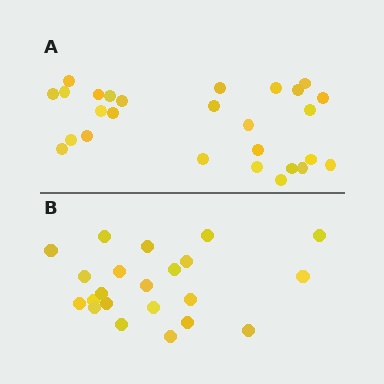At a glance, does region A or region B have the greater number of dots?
Region A (the top region) has more dots.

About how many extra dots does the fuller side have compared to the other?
Region A has about 5 more dots than region B.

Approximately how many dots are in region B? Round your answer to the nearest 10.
About 20 dots. (The exact count is 22, which rounds to 20.)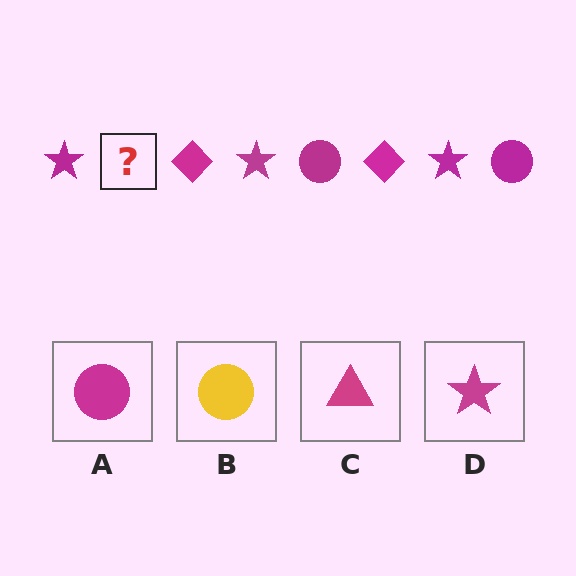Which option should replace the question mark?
Option A.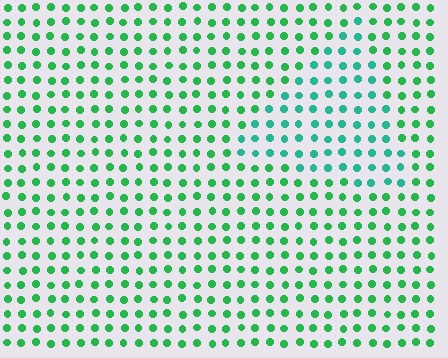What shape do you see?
I see a triangle.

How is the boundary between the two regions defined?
The boundary is defined purely by a slight shift in hue (about 30 degrees). Spacing, size, and orientation are identical on both sides.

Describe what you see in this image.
The image is filled with small green elements in a uniform arrangement. A triangle-shaped region is visible where the elements are tinted to a slightly different hue, forming a subtle color boundary.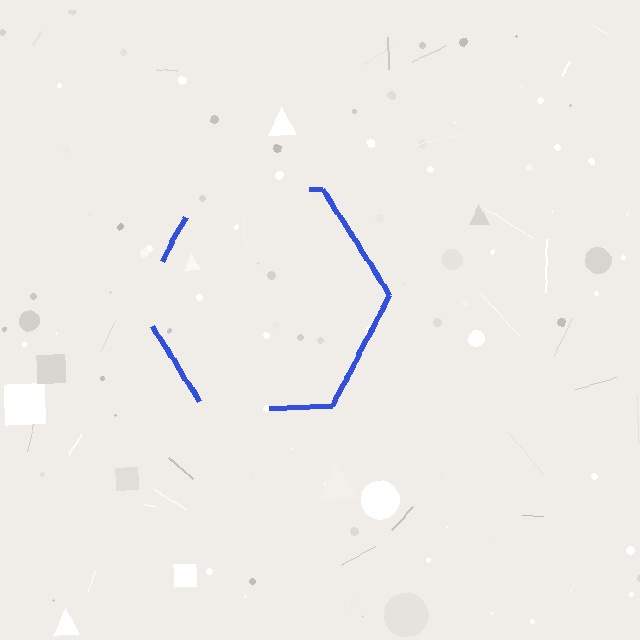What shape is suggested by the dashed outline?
The dashed outline suggests a hexagon.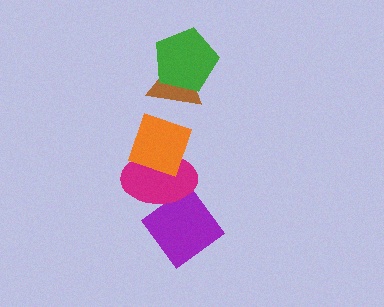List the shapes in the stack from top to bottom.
From top to bottom: the green pentagon, the brown triangle, the orange diamond, the magenta ellipse, the purple diamond.